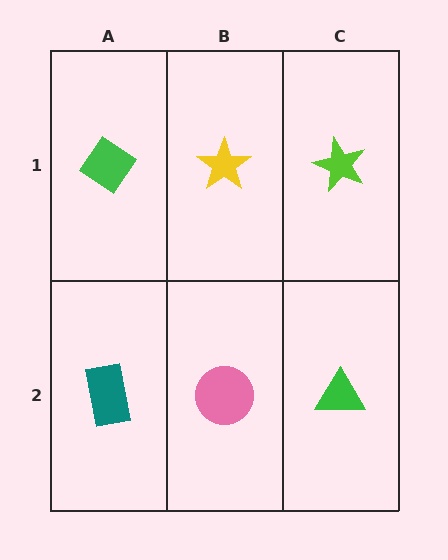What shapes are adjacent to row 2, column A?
A green diamond (row 1, column A), a pink circle (row 2, column B).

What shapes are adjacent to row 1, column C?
A green triangle (row 2, column C), a yellow star (row 1, column B).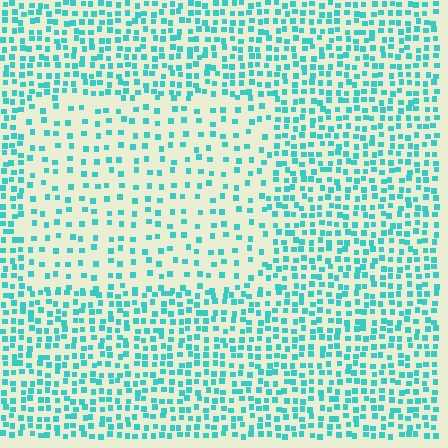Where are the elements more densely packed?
The elements are more densely packed outside the rectangle boundary.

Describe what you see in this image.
The image contains small cyan elements arranged at two different densities. A rectangle-shaped region is visible where the elements are less densely packed than the surrounding area.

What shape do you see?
I see a rectangle.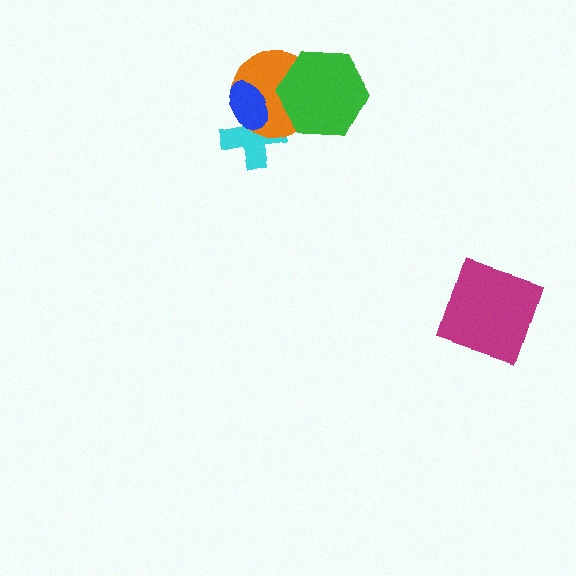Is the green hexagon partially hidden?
No, no other shape covers it.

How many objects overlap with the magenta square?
0 objects overlap with the magenta square.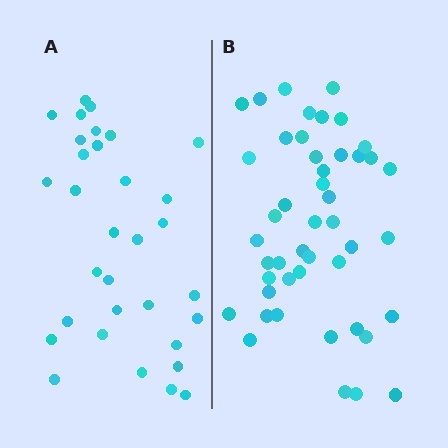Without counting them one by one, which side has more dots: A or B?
Region B (the right region) has more dots.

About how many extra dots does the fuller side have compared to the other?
Region B has approximately 15 more dots than region A.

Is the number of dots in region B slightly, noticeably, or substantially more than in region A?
Region B has noticeably more, but not dramatically so. The ratio is roughly 1.4 to 1.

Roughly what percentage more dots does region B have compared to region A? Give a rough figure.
About 45% more.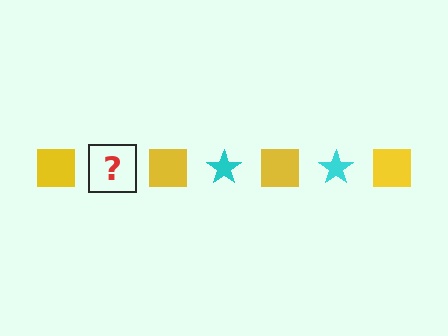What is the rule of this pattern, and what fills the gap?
The rule is that the pattern alternates between yellow square and cyan star. The gap should be filled with a cyan star.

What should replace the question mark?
The question mark should be replaced with a cyan star.